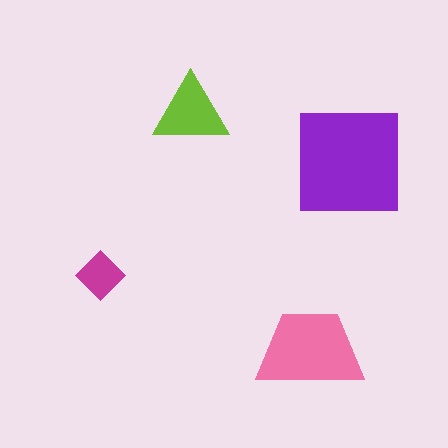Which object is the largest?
The purple square.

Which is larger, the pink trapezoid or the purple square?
The purple square.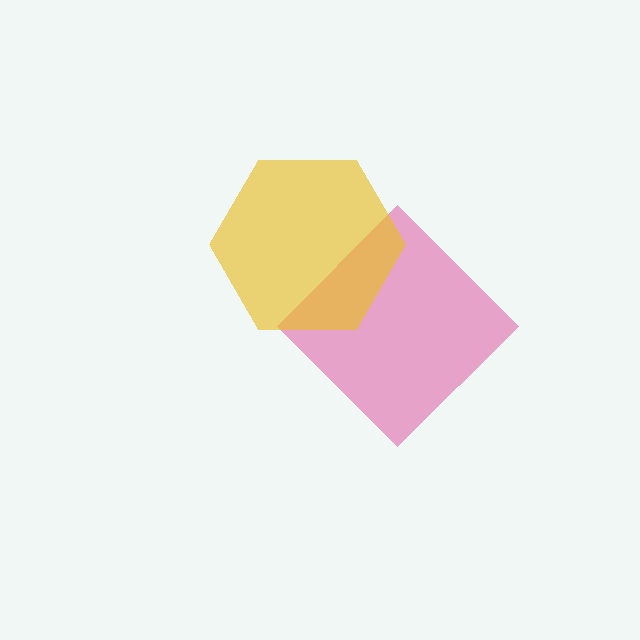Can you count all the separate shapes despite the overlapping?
Yes, there are 2 separate shapes.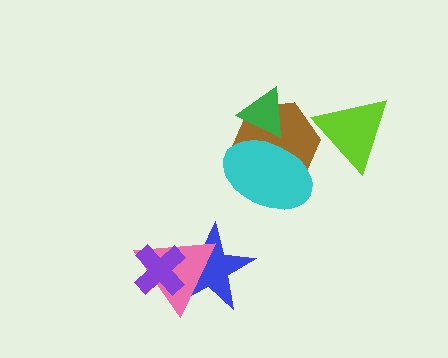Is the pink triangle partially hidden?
Yes, it is partially covered by another shape.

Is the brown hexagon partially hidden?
Yes, it is partially covered by another shape.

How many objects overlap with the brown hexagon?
3 objects overlap with the brown hexagon.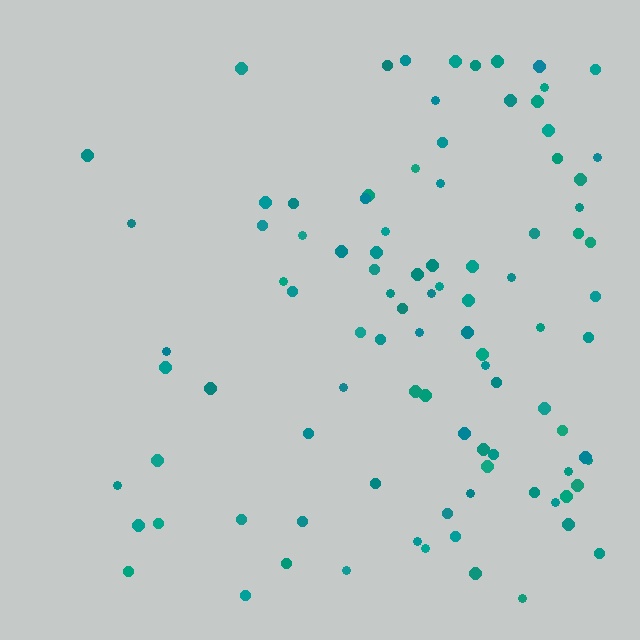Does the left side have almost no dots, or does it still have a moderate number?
Still a moderate number, just noticeably fewer than the right.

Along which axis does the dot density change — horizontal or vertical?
Horizontal.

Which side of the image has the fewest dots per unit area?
The left.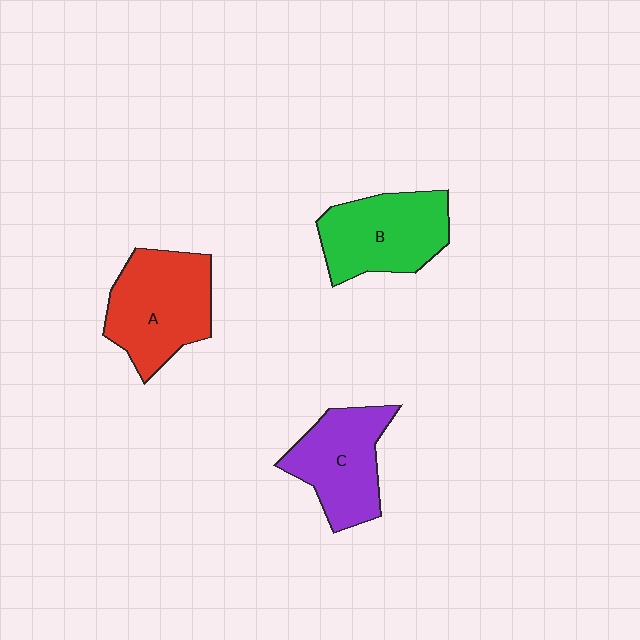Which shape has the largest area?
Shape A (red).